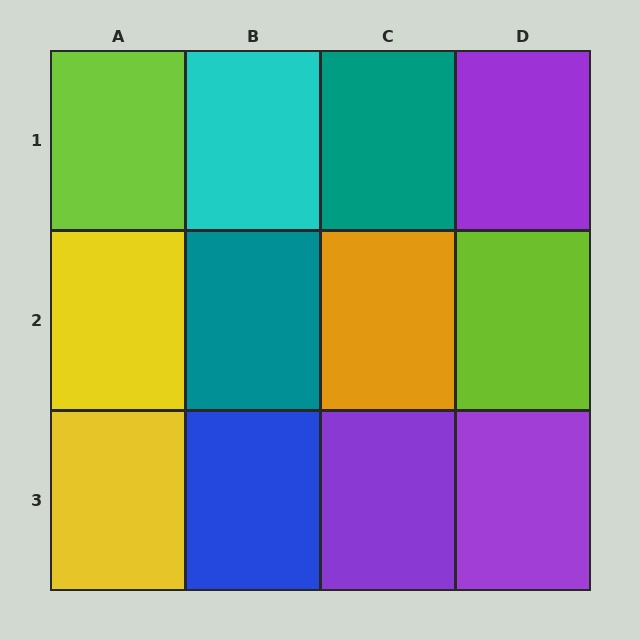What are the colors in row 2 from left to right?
Yellow, teal, orange, lime.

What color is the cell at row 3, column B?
Blue.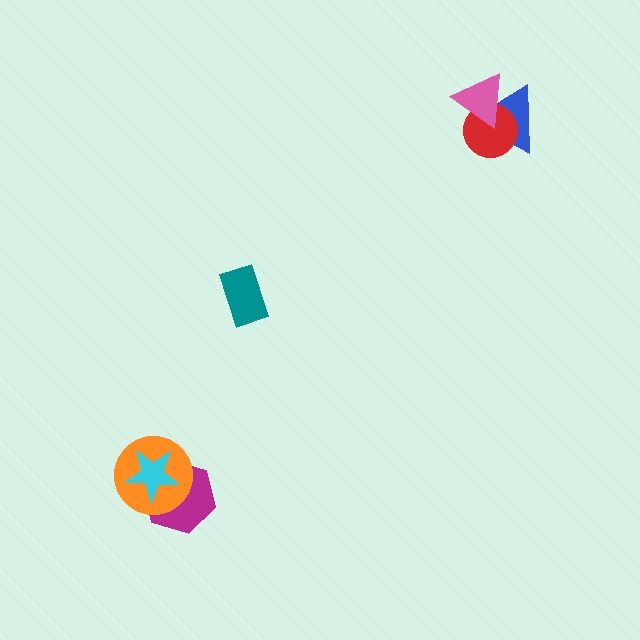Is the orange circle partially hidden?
Yes, it is partially covered by another shape.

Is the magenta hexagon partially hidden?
Yes, it is partially covered by another shape.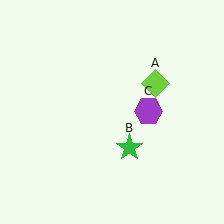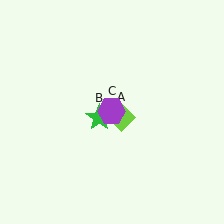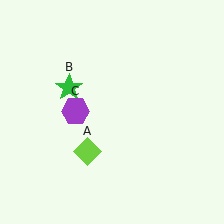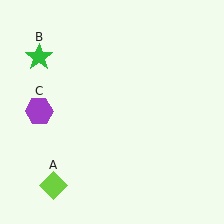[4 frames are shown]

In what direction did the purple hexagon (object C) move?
The purple hexagon (object C) moved left.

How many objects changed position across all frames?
3 objects changed position: lime diamond (object A), green star (object B), purple hexagon (object C).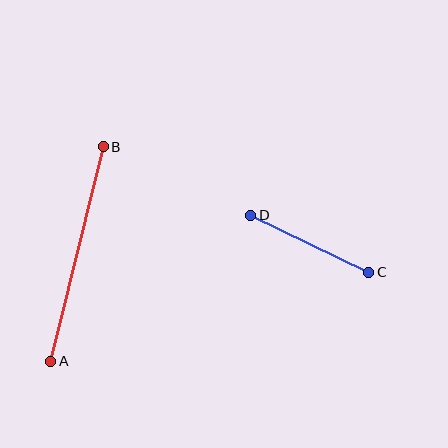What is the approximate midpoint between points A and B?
The midpoint is at approximately (77, 254) pixels.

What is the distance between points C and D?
The distance is approximately 131 pixels.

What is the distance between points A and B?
The distance is approximately 221 pixels.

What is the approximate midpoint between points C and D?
The midpoint is at approximately (310, 244) pixels.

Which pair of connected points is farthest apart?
Points A and B are farthest apart.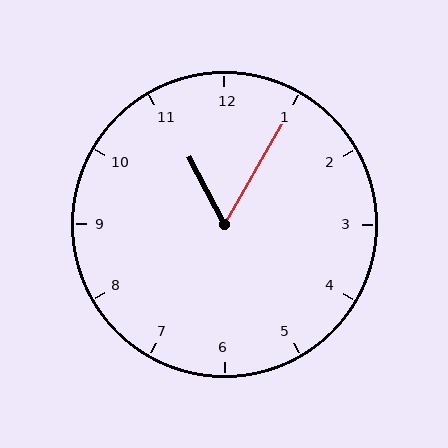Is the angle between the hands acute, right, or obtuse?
It is acute.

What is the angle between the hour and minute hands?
Approximately 58 degrees.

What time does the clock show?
11:05.